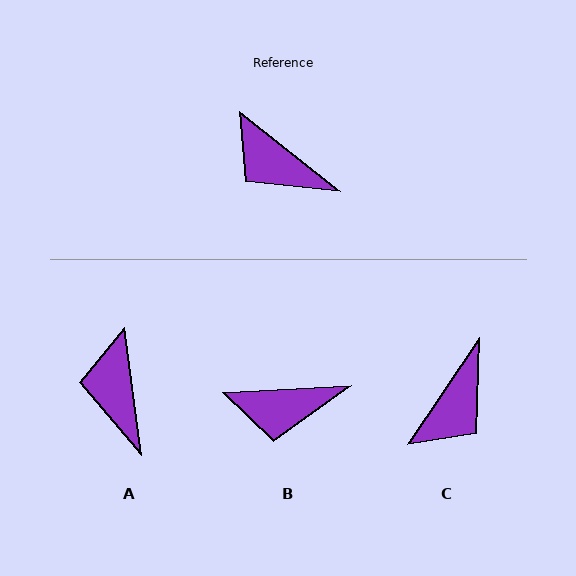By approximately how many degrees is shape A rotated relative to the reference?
Approximately 44 degrees clockwise.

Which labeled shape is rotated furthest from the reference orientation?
C, about 94 degrees away.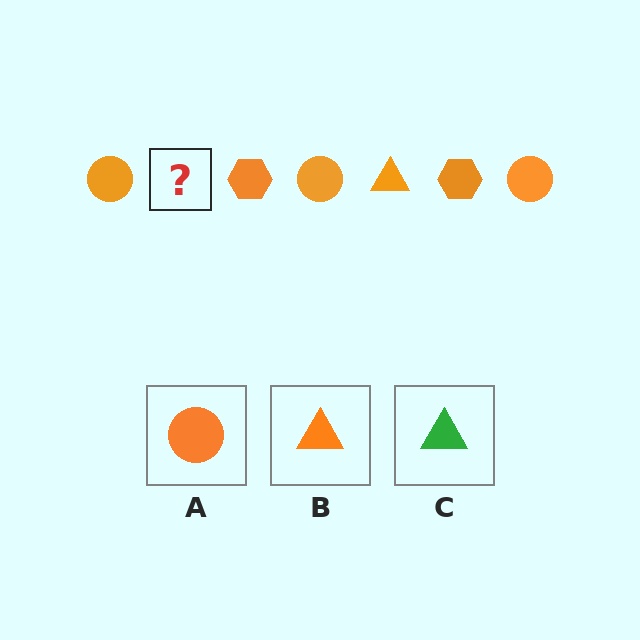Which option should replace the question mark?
Option B.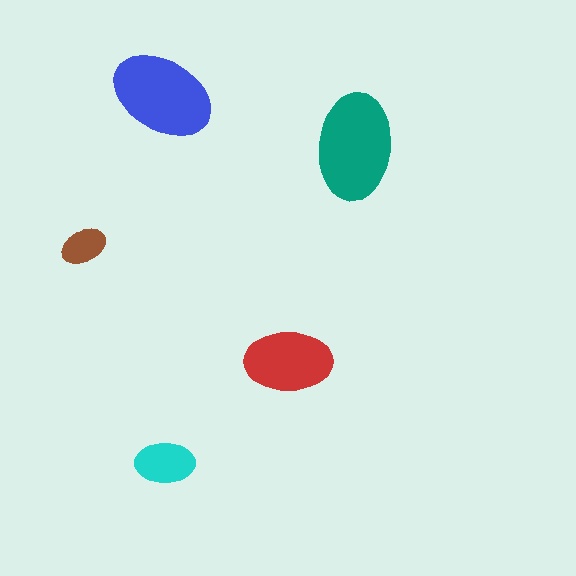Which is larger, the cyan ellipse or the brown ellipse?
The cyan one.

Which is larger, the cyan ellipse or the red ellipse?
The red one.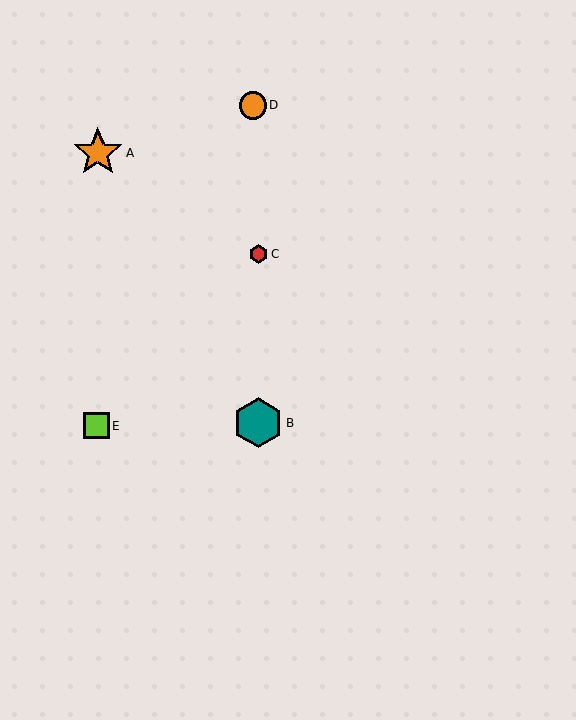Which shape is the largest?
The teal hexagon (labeled B) is the largest.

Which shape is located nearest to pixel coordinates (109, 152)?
The orange star (labeled A) at (98, 153) is nearest to that location.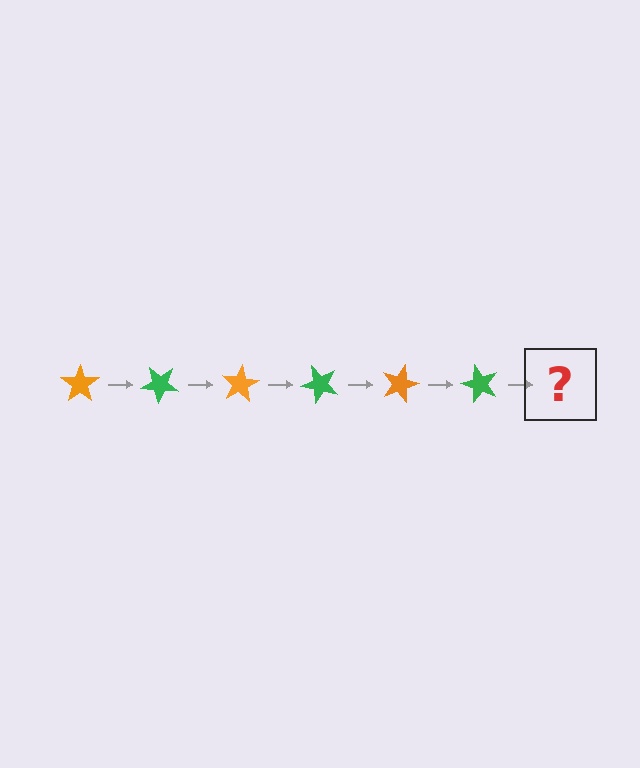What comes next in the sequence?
The next element should be an orange star, rotated 240 degrees from the start.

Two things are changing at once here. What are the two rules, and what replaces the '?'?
The two rules are that it rotates 40 degrees each step and the color cycles through orange and green. The '?' should be an orange star, rotated 240 degrees from the start.